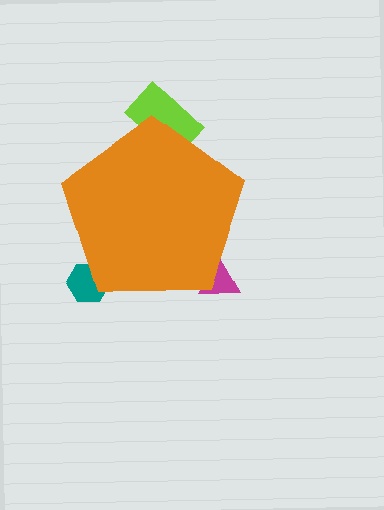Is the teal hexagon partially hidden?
Yes, the teal hexagon is partially hidden behind the orange pentagon.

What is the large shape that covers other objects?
An orange pentagon.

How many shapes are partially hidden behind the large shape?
3 shapes are partially hidden.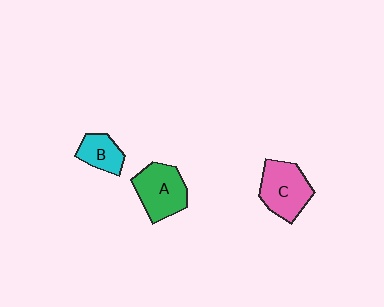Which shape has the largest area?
Shape C (pink).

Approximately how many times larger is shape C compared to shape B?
Approximately 1.7 times.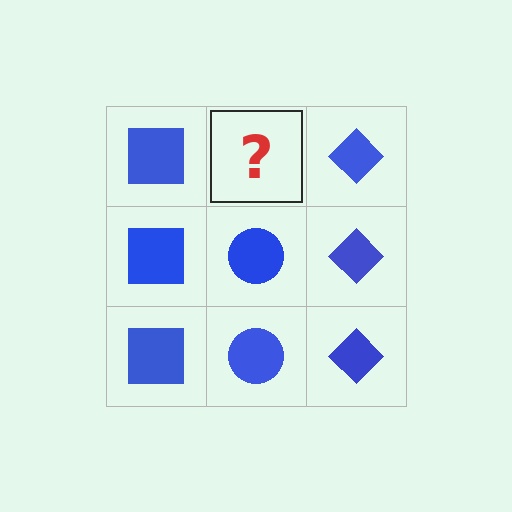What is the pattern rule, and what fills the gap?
The rule is that each column has a consistent shape. The gap should be filled with a blue circle.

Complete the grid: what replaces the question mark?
The question mark should be replaced with a blue circle.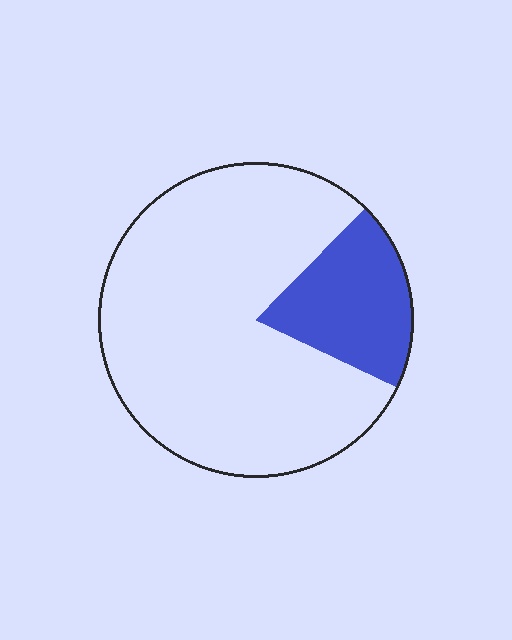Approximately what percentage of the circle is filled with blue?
Approximately 20%.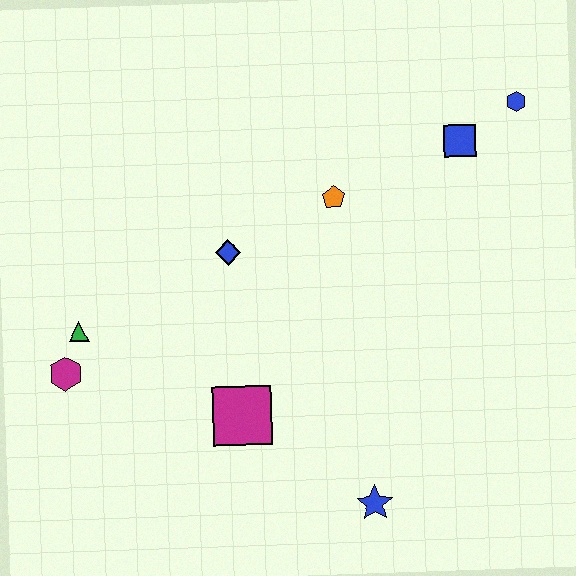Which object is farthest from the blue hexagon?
The magenta hexagon is farthest from the blue hexagon.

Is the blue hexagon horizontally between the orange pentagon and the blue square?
No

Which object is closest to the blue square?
The blue hexagon is closest to the blue square.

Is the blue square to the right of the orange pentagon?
Yes